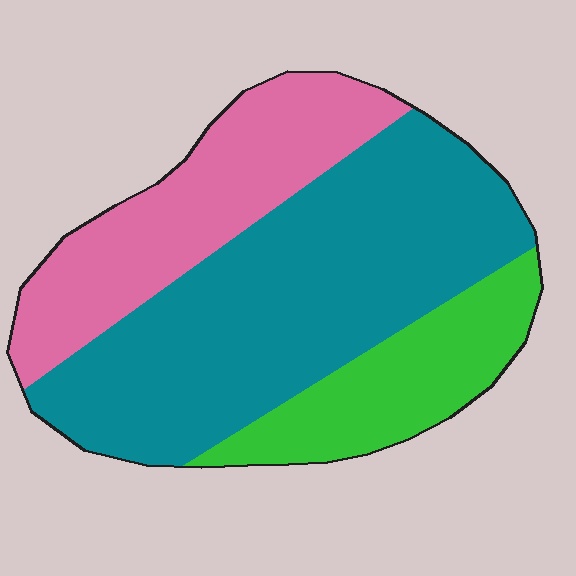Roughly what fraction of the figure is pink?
Pink takes up between a sixth and a third of the figure.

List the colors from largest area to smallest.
From largest to smallest: teal, pink, green.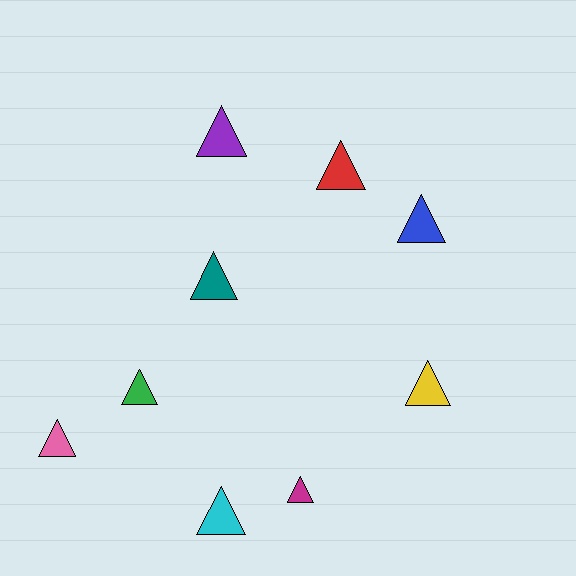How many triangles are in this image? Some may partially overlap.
There are 9 triangles.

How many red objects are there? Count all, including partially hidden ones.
There is 1 red object.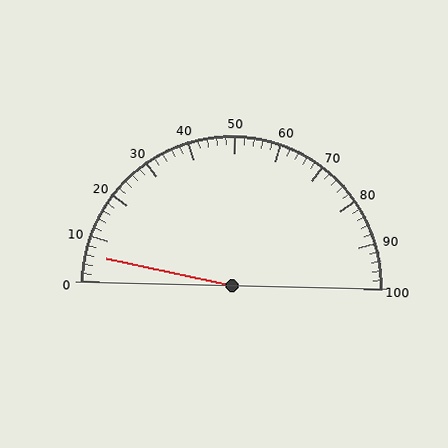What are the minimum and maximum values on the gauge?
The gauge ranges from 0 to 100.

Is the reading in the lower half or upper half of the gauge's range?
The reading is in the lower half of the range (0 to 100).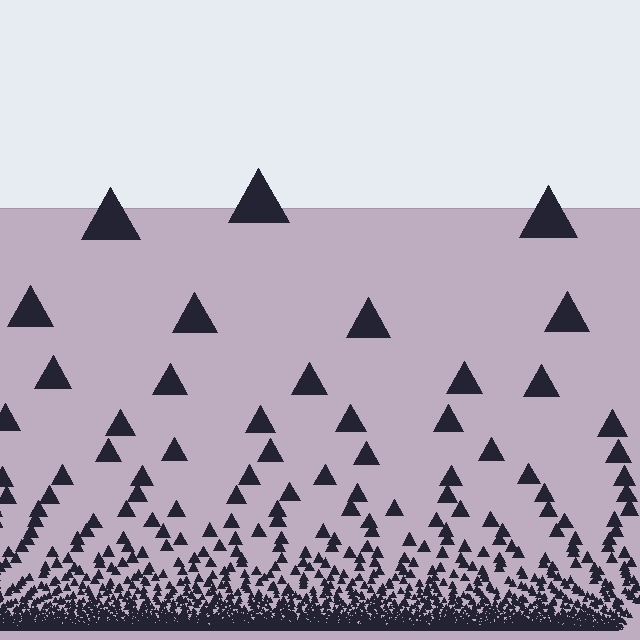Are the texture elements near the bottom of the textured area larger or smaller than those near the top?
Smaller. The gradient is inverted — elements near the bottom are smaller and denser.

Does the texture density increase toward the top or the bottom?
Density increases toward the bottom.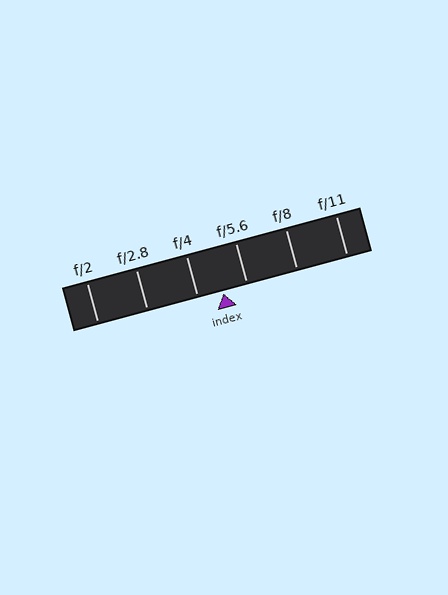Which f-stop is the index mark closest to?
The index mark is closest to f/5.6.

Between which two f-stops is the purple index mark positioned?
The index mark is between f/4 and f/5.6.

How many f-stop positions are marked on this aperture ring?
There are 6 f-stop positions marked.